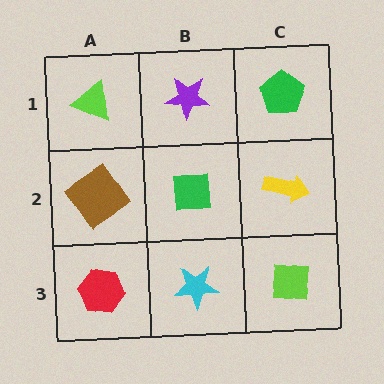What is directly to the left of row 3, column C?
A cyan star.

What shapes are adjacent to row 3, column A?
A brown diamond (row 2, column A), a cyan star (row 3, column B).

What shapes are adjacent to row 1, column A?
A brown diamond (row 2, column A), a purple star (row 1, column B).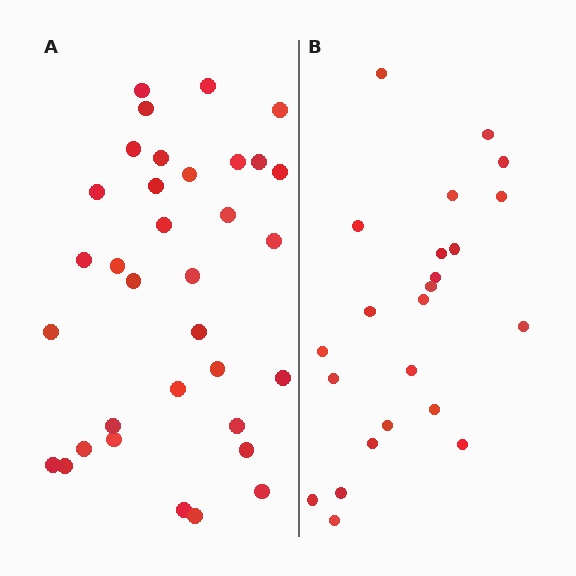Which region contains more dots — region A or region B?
Region A (the left region) has more dots.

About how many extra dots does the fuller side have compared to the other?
Region A has roughly 12 or so more dots than region B.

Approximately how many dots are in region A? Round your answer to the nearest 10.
About 30 dots. (The exact count is 34, which rounds to 30.)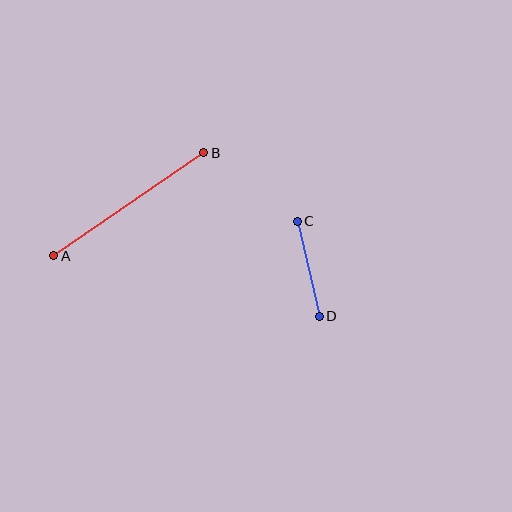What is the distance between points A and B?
The distance is approximately 182 pixels.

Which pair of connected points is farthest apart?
Points A and B are farthest apart.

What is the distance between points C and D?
The distance is approximately 97 pixels.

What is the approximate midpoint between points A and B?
The midpoint is at approximately (129, 204) pixels.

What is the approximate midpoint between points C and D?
The midpoint is at approximately (308, 269) pixels.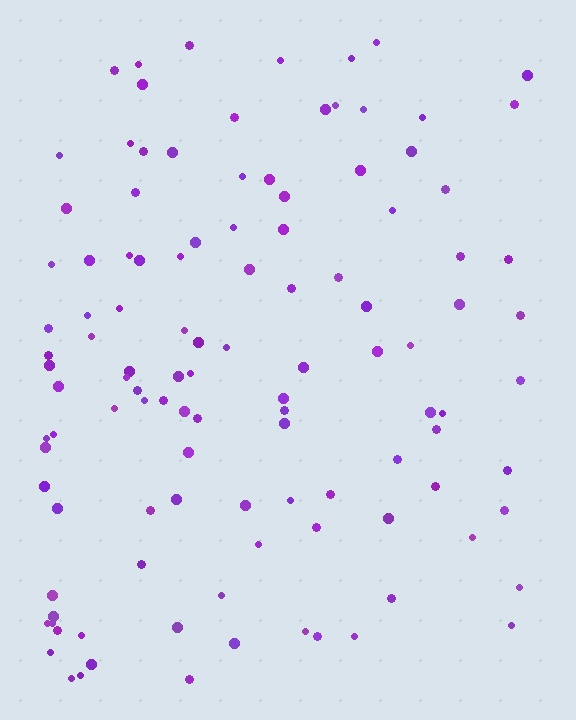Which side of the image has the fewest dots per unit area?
The right.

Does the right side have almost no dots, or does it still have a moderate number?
Still a moderate number, just noticeably fewer than the left.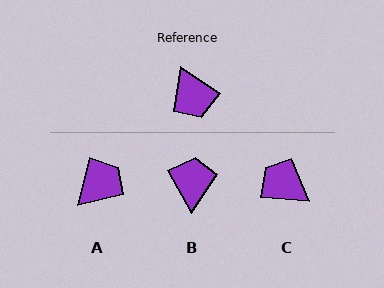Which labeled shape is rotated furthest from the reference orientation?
B, about 154 degrees away.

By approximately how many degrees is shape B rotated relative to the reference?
Approximately 154 degrees counter-clockwise.